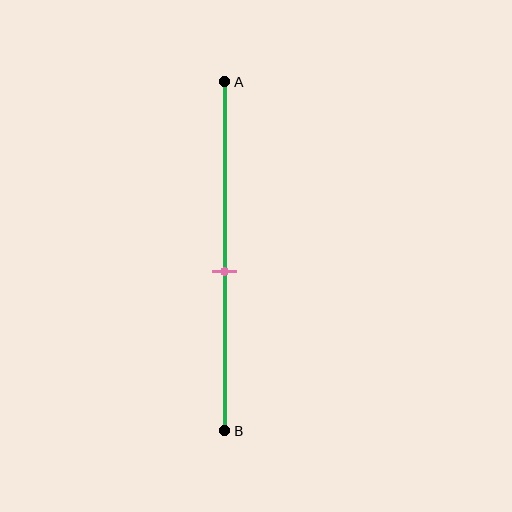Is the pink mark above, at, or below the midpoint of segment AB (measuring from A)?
The pink mark is below the midpoint of segment AB.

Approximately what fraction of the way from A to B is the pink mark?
The pink mark is approximately 55% of the way from A to B.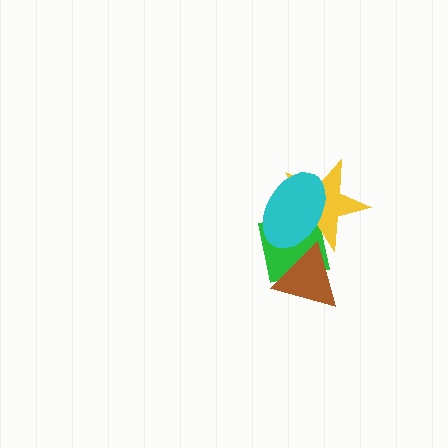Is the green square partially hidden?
Yes, it is partially covered by another shape.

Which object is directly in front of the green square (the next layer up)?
The yellow star is directly in front of the green square.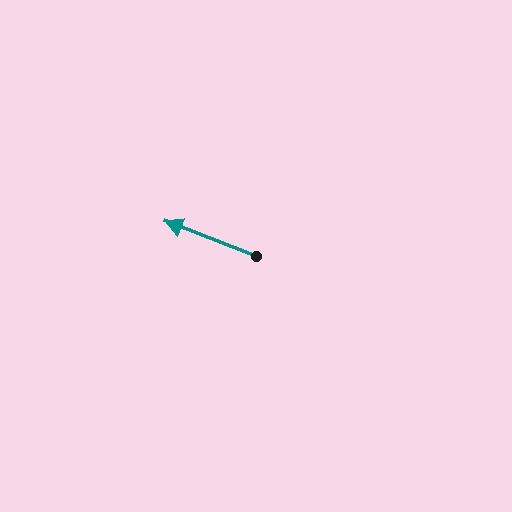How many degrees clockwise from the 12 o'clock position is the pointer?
Approximately 291 degrees.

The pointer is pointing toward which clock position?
Roughly 10 o'clock.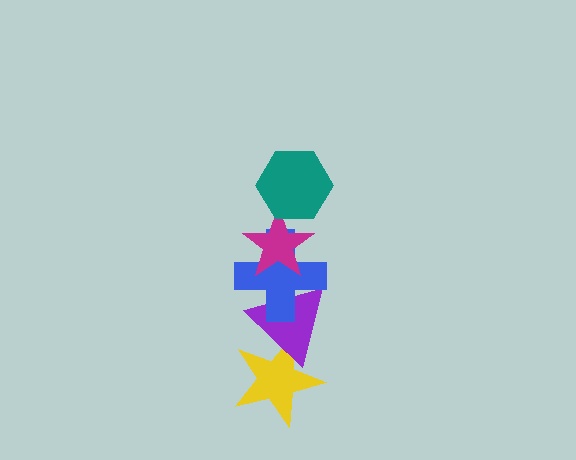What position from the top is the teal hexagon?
The teal hexagon is 1st from the top.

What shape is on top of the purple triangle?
The blue cross is on top of the purple triangle.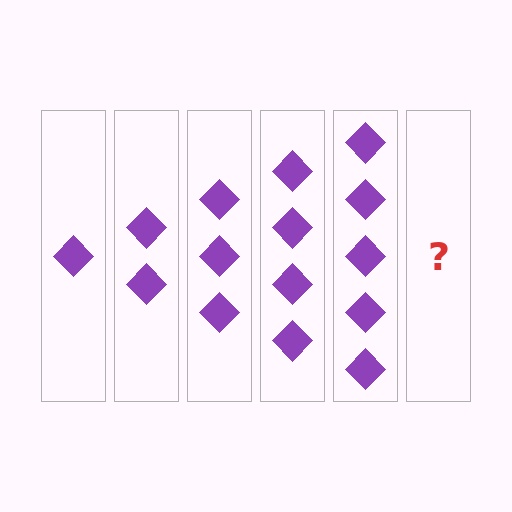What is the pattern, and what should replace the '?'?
The pattern is that each step adds one more diamond. The '?' should be 6 diamonds.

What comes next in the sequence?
The next element should be 6 diamonds.